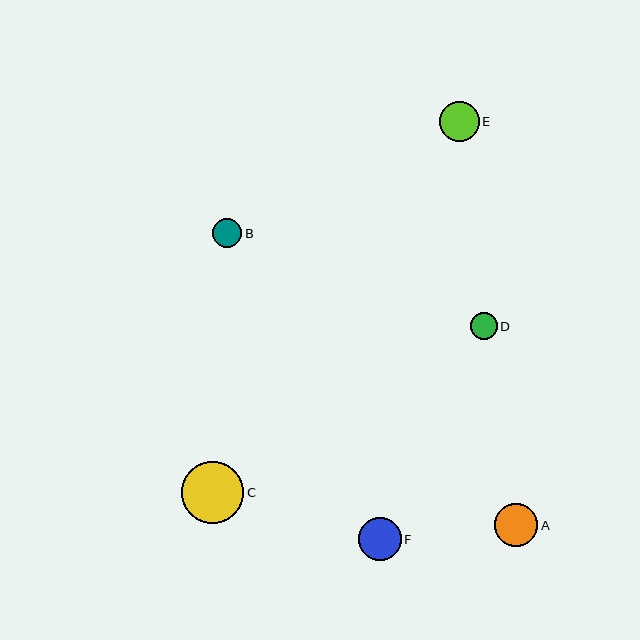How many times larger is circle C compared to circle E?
Circle C is approximately 1.5 times the size of circle E.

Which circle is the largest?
Circle C is the largest with a size of approximately 62 pixels.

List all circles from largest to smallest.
From largest to smallest: C, A, F, E, B, D.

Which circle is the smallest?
Circle D is the smallest with a size of approximately 27 pixels.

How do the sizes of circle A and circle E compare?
Circle A and circle E are approximately the same size.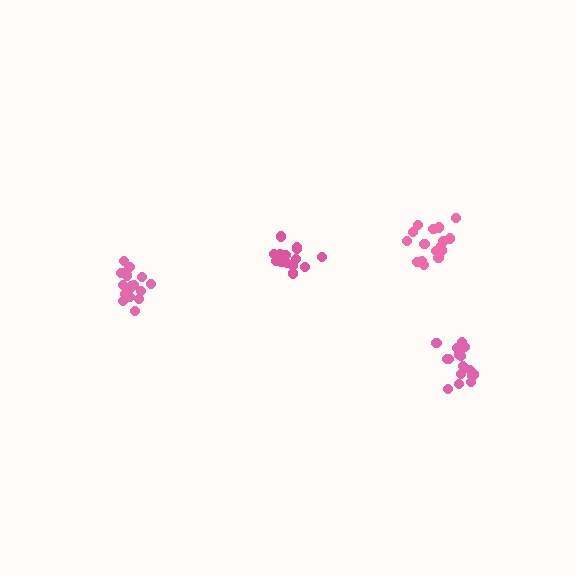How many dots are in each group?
Group 1: 16 dots, Group 2: 16 dots, Group 3: 16 dots, Group 4: 17 dots (65 total).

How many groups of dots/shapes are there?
There are 4 groups.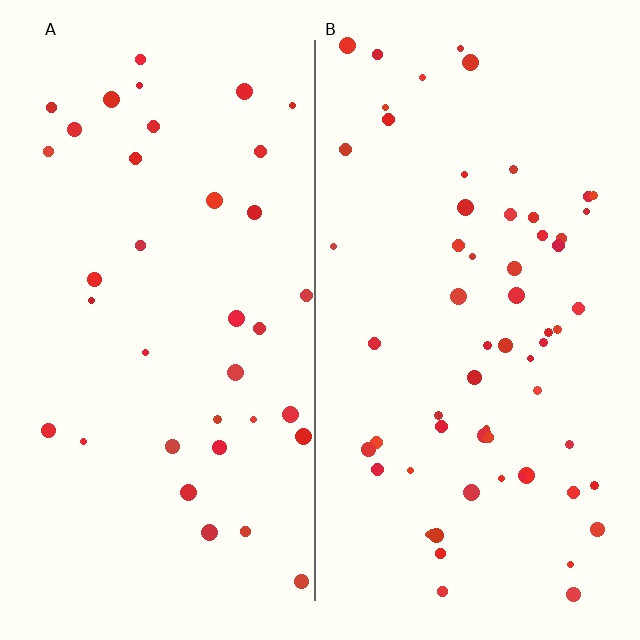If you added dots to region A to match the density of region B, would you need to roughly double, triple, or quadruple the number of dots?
Approximately double.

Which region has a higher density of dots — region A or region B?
B (the right).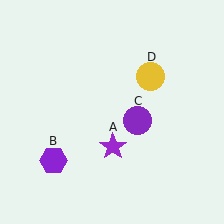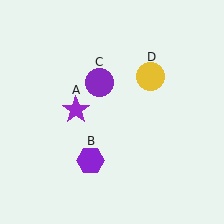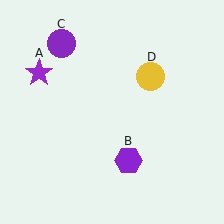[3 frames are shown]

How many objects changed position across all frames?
3 objects changed position: purple star (object A), purple hexagon (object B), purple circle (object C).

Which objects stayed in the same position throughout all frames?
Yellow circle (object D) remained stationary.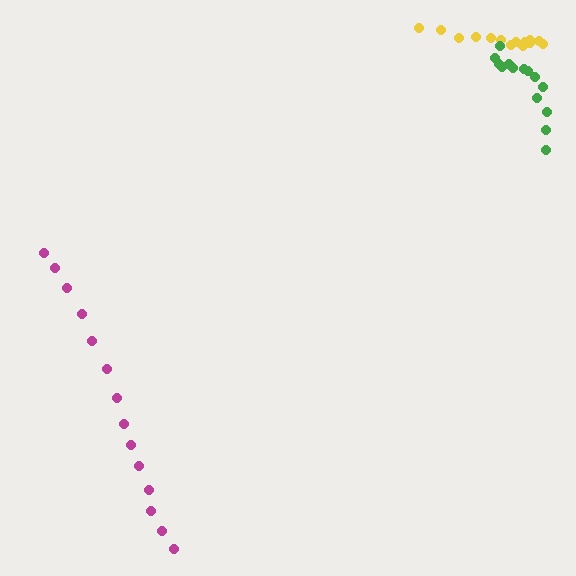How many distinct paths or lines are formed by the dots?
There are 3 distinct paths.